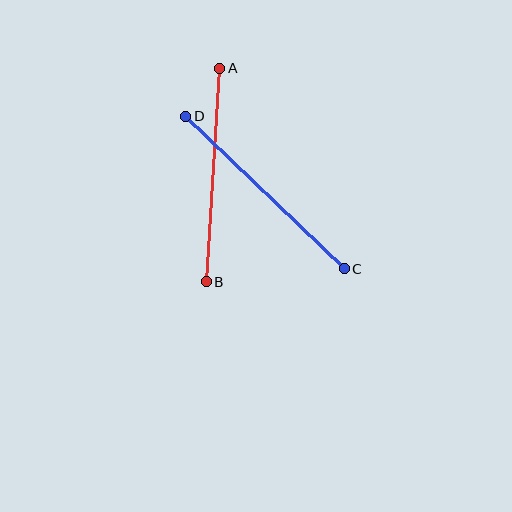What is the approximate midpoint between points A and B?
The midpoint is at approximately (213, 175) pixels.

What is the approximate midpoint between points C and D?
The midpoint is at approximately (265, 192) pixels.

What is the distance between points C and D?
The distance is approximately 220 pixels.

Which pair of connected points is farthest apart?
Points C and D are farthest apart.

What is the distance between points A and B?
The distance is approximately 214 pixels.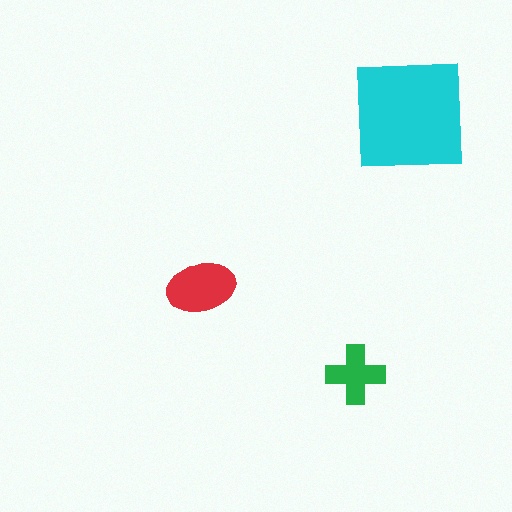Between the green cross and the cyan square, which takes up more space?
The cyan square.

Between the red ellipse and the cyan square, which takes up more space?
The cyan square.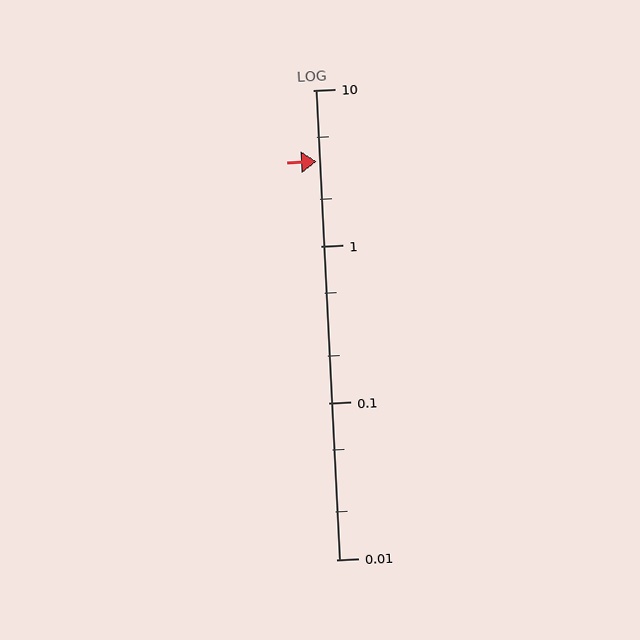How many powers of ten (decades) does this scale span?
The scale spans 3 decades, from 0.01 to 10.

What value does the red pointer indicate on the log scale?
The pointer indicates approximately 3.5.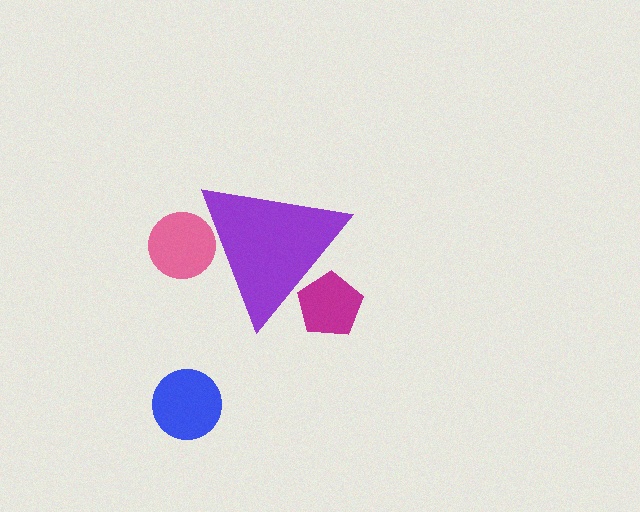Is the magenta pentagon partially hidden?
Yes, the magenta pentagon is partially hidden behind the purple triangle.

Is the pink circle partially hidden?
Yes, the pink circle is partially hidden behind the purple triangle.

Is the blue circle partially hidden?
No, the blue circle is fully visible.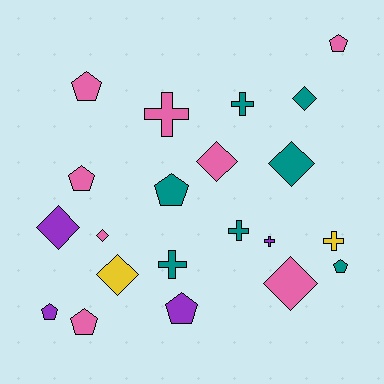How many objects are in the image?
There are 21 objects.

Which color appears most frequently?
Pink, with 8 objects.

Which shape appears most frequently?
Pentagon, with 8 objects.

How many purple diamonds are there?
There is 1 purple diamond.